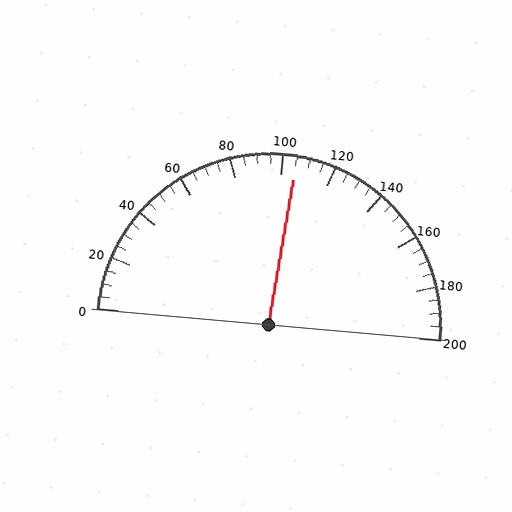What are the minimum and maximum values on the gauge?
The gauge ranges from 0 to 200.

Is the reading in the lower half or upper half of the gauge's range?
The reading is in the upper half of the range (0 to 200).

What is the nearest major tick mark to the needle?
The nearest major tick mark is 100.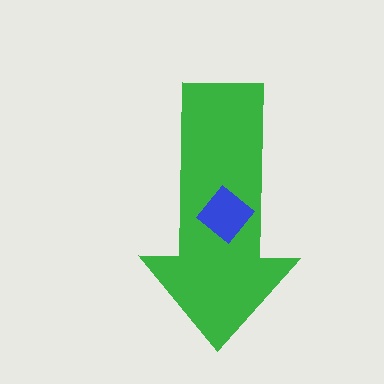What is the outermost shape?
The green arrow.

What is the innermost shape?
The blue diamond.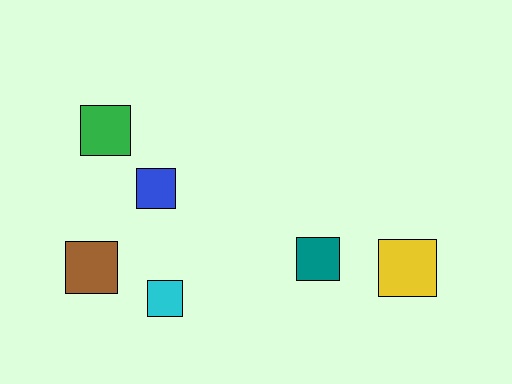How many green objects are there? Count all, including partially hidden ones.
There is 1 green object.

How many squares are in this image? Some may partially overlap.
There are 6 squares.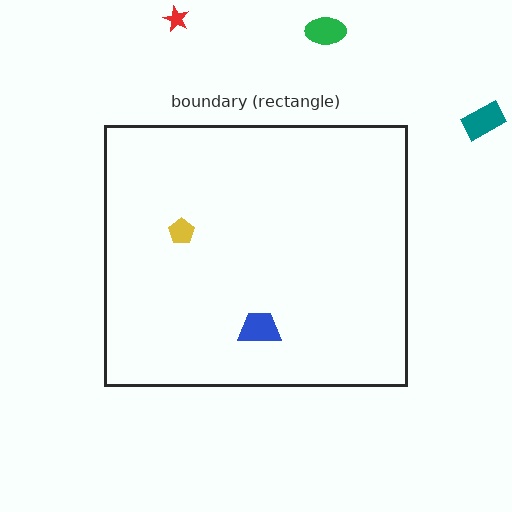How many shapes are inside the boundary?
2 inside, 3 outside.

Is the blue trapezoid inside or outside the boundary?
Inside.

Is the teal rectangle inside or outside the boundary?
Outside.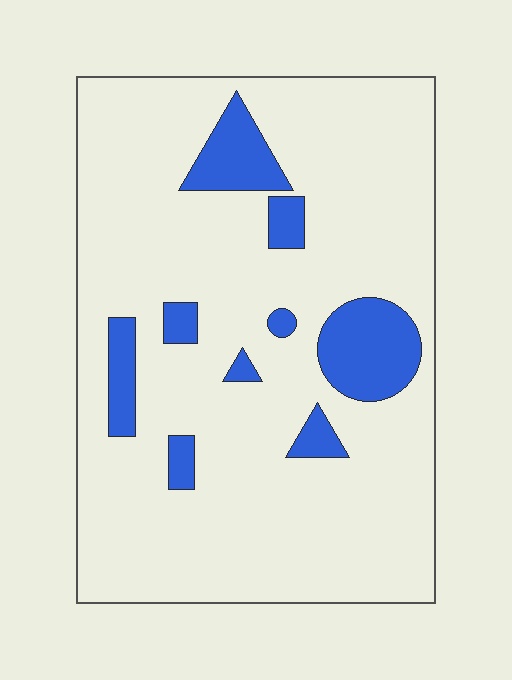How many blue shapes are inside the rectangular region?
9.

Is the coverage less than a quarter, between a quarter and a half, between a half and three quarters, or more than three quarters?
Less than a quarter.